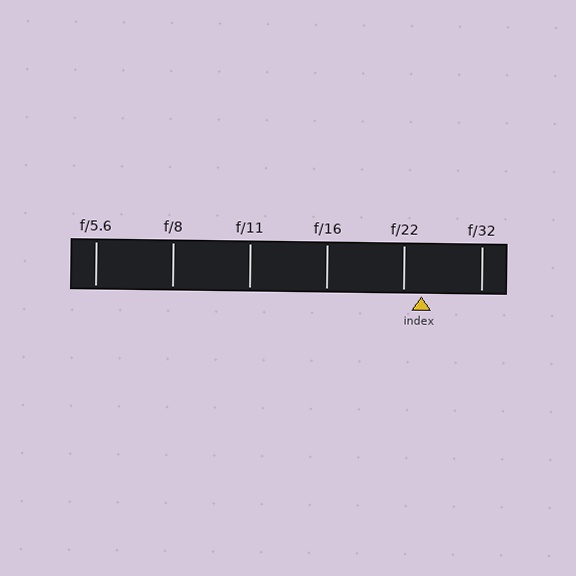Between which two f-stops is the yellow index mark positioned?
The index mark is between f/22 and f/32.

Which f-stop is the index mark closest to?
The index mark is closest to f/22.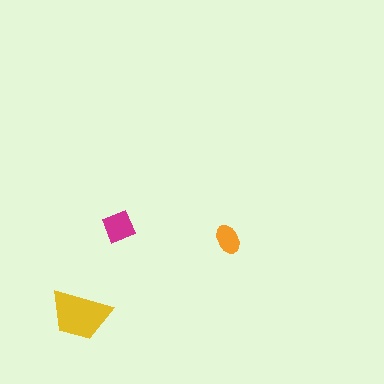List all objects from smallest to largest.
The orange ellipse, the magenta square, the yellow trapezoid.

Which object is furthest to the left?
The yellow trapezoid is leftmost.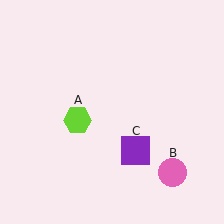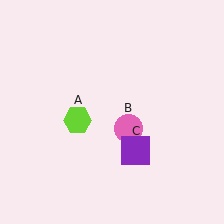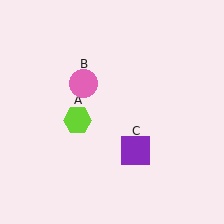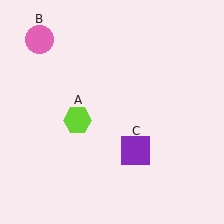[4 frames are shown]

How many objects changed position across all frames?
1 object changed position: pink circle (object B).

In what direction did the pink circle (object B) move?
The pink circle (object B) moved up and to the left.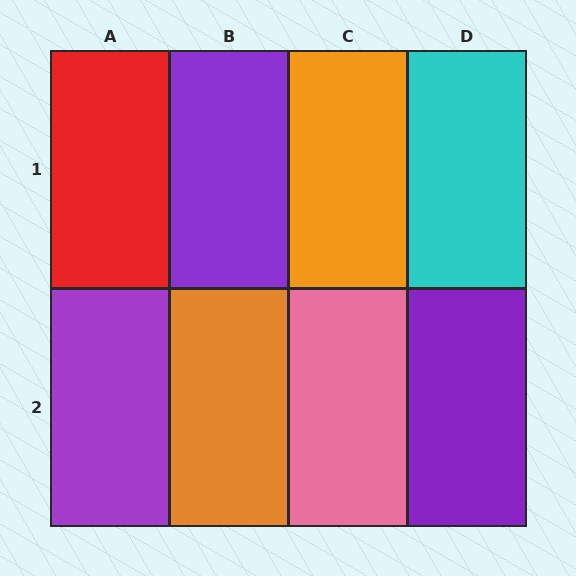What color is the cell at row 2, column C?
Pink.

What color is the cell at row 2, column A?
Purple.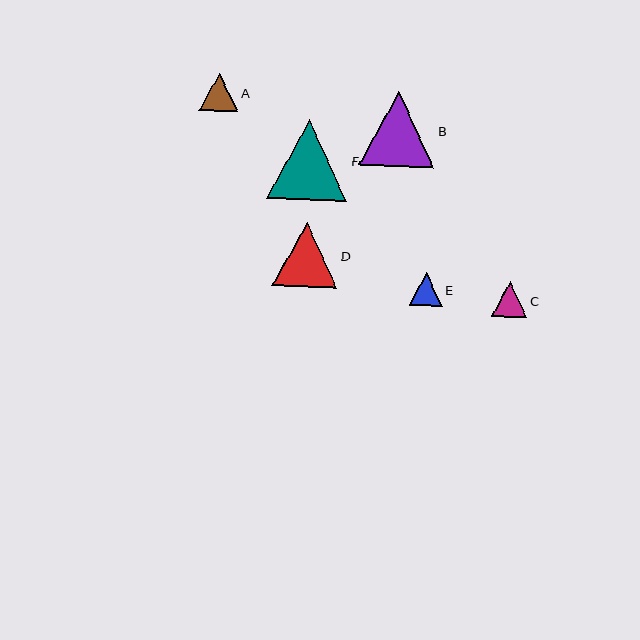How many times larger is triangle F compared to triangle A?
Triangle F is approximately 2.1 times the size of triangle A.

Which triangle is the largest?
Triangle F is the largest with a size of approximately 80 pixels.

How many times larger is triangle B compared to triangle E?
Triangle B is approximately 2.3 times the size of triangle E.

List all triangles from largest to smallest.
From largest to smallest: F, B, D, A, C, E.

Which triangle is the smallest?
Triangle E is the smallest with a size of approximately 33 pixels.